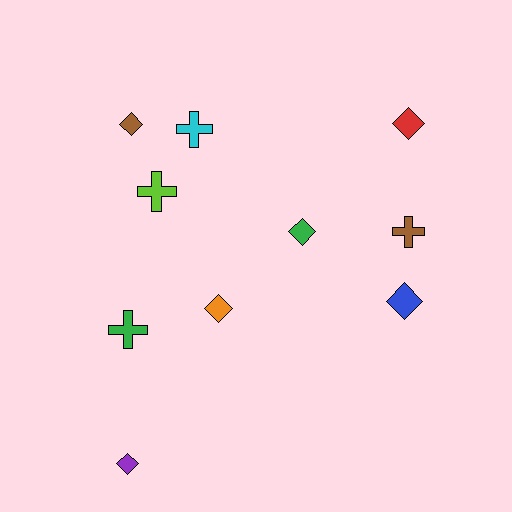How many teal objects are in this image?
There are no teal objects.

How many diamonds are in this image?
There are 6 diamonds.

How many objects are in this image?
There are 10 objects.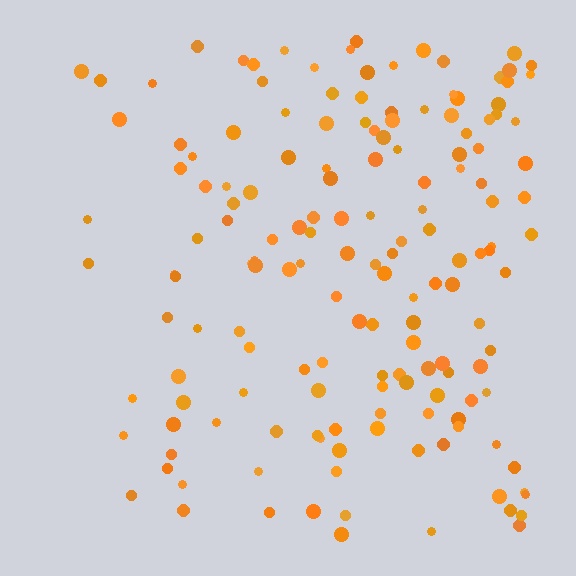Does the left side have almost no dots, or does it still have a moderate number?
Still a moderate number, just noticeably fewer than the right.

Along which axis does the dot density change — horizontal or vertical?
Horizontal.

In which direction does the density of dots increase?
From left to right, with the right side densest.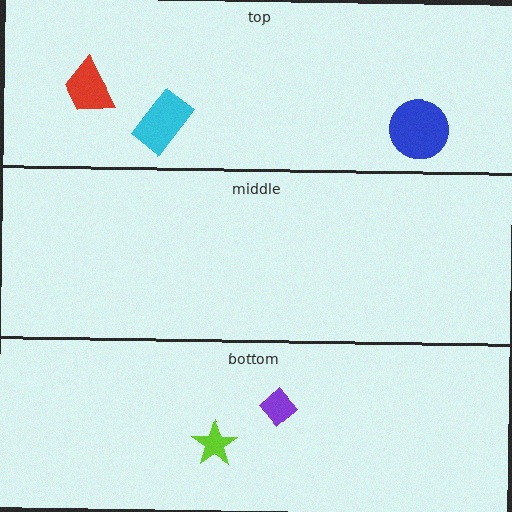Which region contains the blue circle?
The top region.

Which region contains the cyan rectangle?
The top region.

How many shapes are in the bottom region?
2.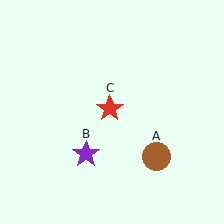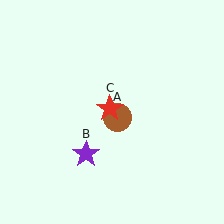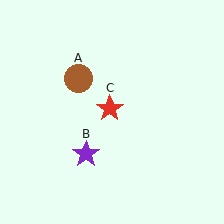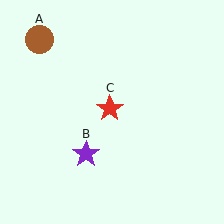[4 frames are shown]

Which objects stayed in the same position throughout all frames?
Purple star (object B) and red star (object C) remained stationary.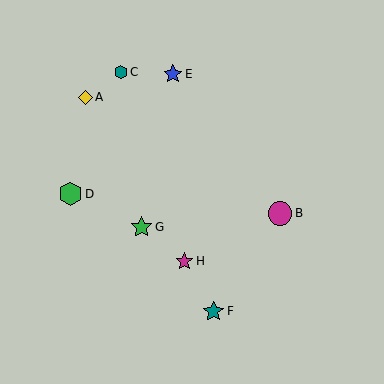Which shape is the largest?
The magenta circle (labeled B) is the largest.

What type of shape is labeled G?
Shape G is a green star.